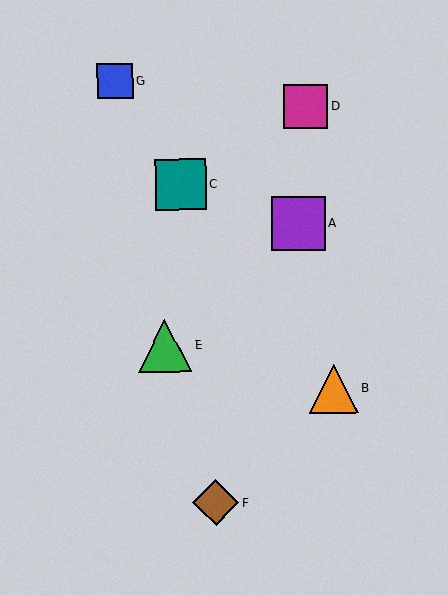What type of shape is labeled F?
Shape F is a brown diamond.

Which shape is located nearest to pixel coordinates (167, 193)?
The teal square (labeled C) at (181, 185) is nearest to that location.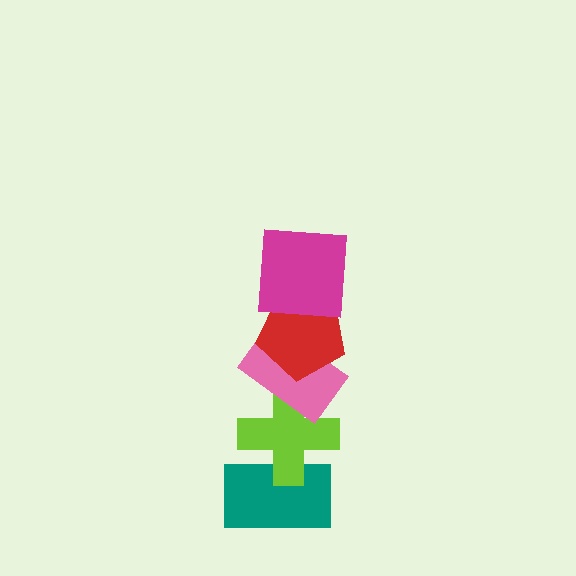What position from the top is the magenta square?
The magenta square is 1st from the top.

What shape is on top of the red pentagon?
The magenta square is on top of the red pentagon.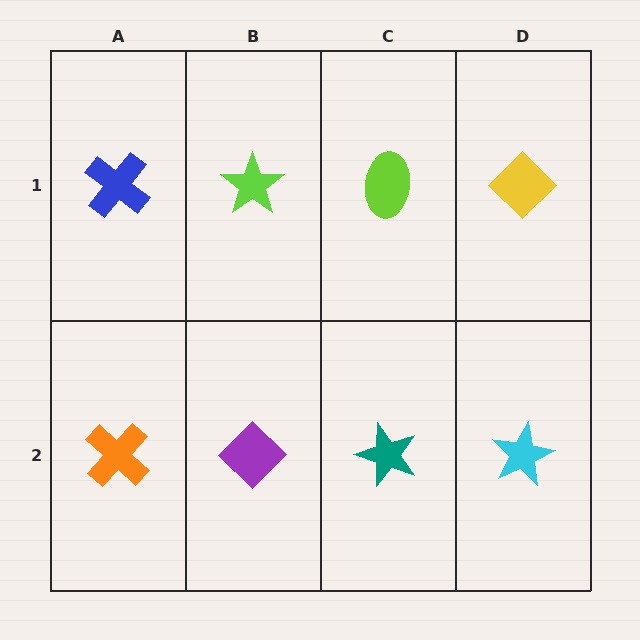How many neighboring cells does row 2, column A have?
2.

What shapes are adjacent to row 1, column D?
A cyan star (row 2, column D), a lime ellipse (row 1, column C).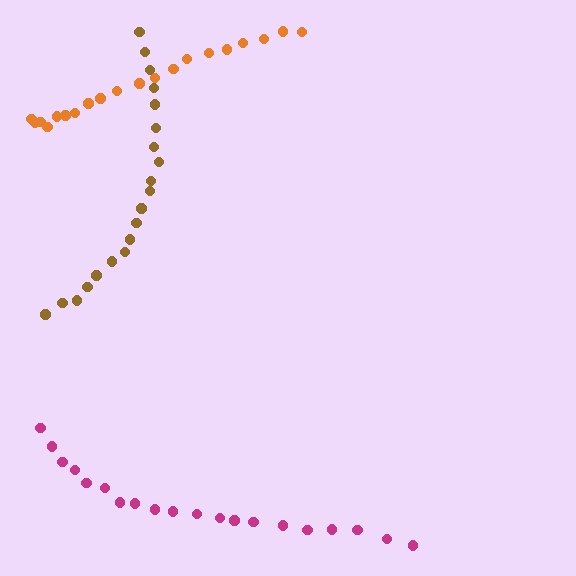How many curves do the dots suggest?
There are 3 distinct paths.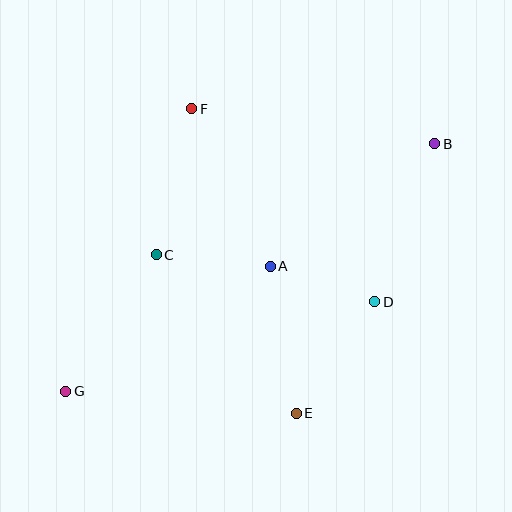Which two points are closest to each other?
Points A and D are closest to each other.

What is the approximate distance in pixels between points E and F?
The distance between E and F is approximately 322 pixels.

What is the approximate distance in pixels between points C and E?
The distance between C and E is approximately 211 pixels.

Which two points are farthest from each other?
Points B and G are farthest from each other.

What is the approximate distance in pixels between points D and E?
The distance between D and E is approximately 137 pixels.